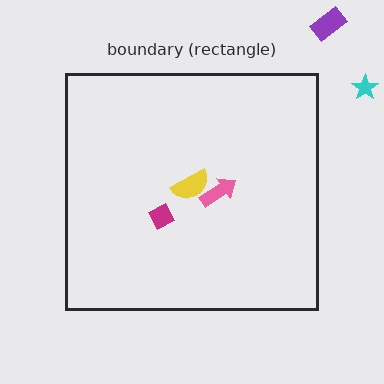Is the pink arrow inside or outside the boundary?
Inside.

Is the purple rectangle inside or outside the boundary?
Outside.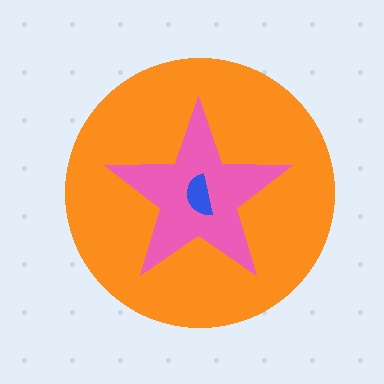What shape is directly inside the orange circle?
The pink star.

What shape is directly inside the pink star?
The blue semicircle.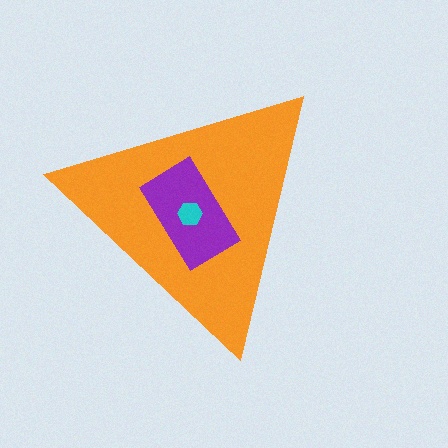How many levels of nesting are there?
3.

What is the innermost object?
The cyan hexagon.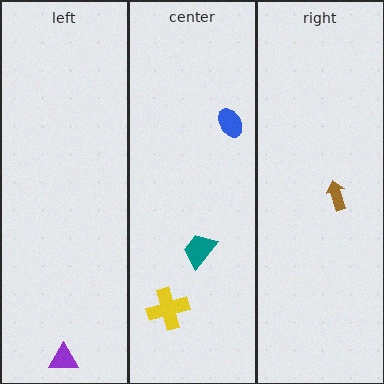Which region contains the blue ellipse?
The center region.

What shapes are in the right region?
The brown arrow.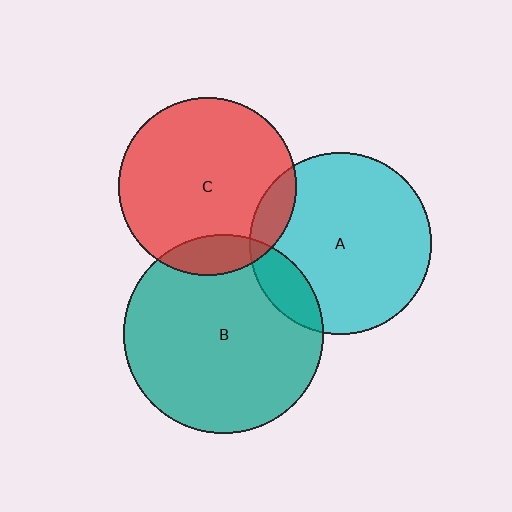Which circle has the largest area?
Circle B (teal).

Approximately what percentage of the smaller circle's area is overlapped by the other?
Approximately 15%.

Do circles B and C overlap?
Yes.